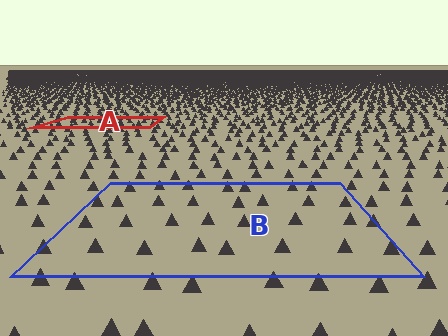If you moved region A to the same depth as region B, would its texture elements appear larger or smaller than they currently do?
They would appear larger. At a closer depth, the same texture elements are projected at a bigger on-screen size.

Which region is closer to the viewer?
Region B is closer. The texture elements there are larger and more spread out.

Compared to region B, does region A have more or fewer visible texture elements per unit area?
Region A has more texture elements per unit area — they are packed more densely because it is farther away.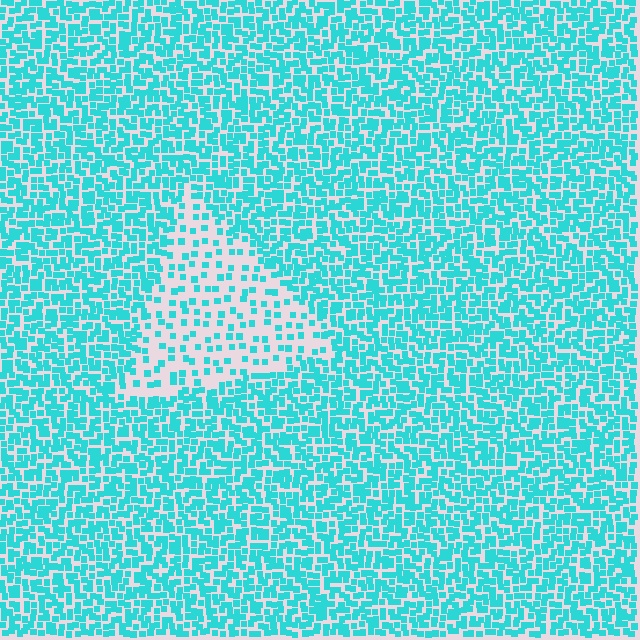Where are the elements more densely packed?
The elements are more densely packed outside the triangle boundary.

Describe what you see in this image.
The image contains small cyan elements arranged at two different densities. A triangle-shaped region is visible where the elements are less densely packed than the surrounding area.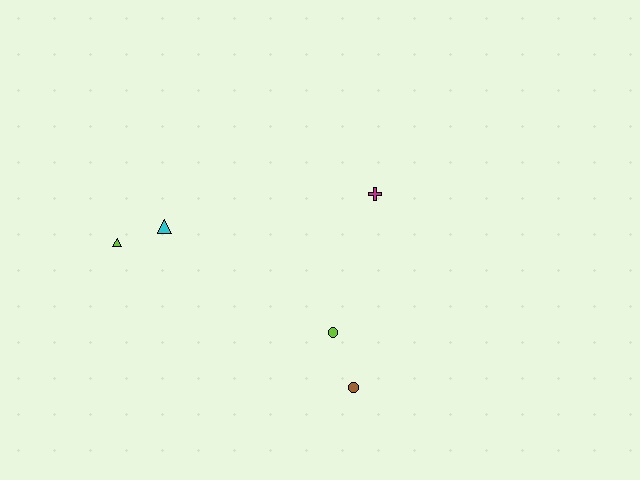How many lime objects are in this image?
There are 2 lime objects.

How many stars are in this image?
There are no stars.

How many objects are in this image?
There are 5 objects.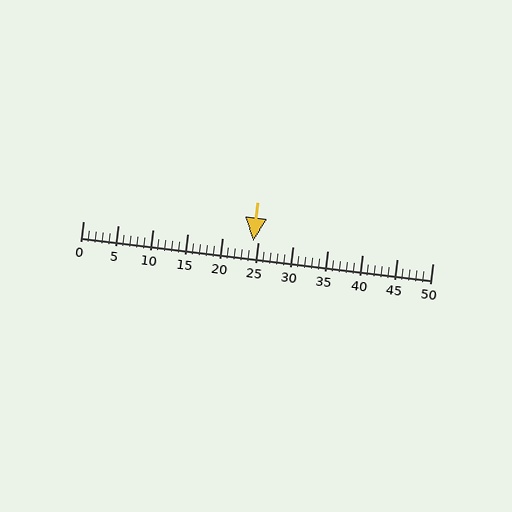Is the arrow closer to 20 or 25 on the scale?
The arrow is closer to 25.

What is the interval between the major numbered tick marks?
The major tick marks are spaced 5 units apart.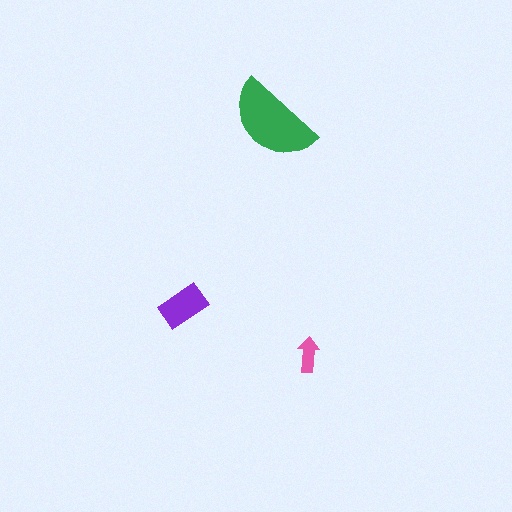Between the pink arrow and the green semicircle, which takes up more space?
The green semicircle.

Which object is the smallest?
The pink arrow.